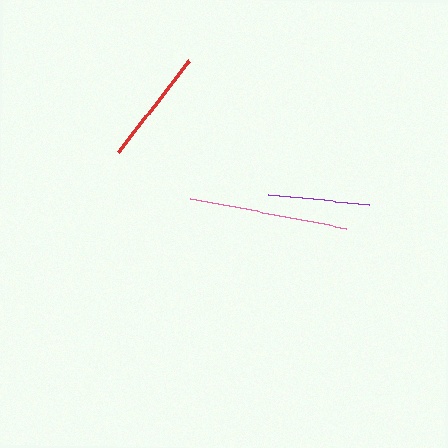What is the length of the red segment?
The red segment is approximately 115 pixels long.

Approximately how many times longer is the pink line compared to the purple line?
The pink line is approximately 1.6 times the length of the purple line.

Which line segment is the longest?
The pink line is the longest at approximately 159 pixels.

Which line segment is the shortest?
The purple line is the shortest at approximately 101 pixels.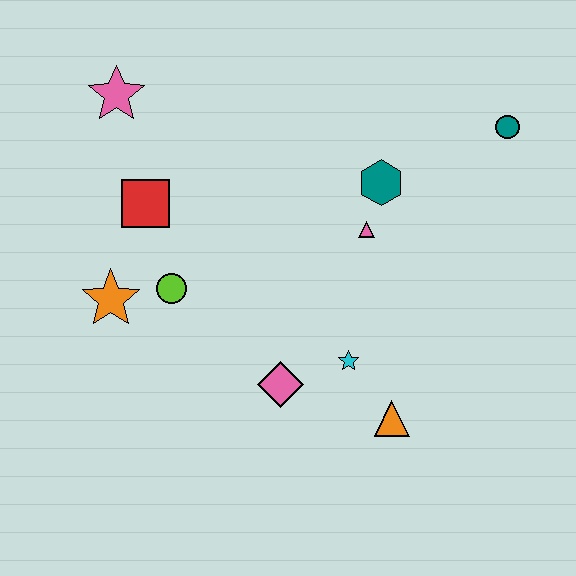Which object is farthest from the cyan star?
The pink star is farthest from the cyan star.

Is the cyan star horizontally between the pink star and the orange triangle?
Yes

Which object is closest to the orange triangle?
The cyan star is closest to the orange triangle.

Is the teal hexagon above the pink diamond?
Yes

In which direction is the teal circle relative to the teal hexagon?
The teal circle is to the right of the teal hexagon.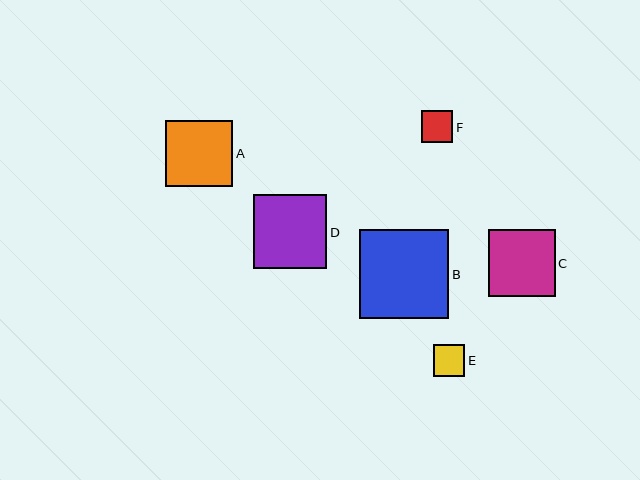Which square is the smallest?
Square E is the smallest with a size of approximately 31 pixels.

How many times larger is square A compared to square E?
Square A is approximately 2.1 times the size of square E.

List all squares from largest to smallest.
From largest to smallest: B, D, A, C, F, E.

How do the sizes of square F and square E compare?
Square F and square E are approximately the same size.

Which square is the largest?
Square B is the largest with a size of approximately 89 pixels.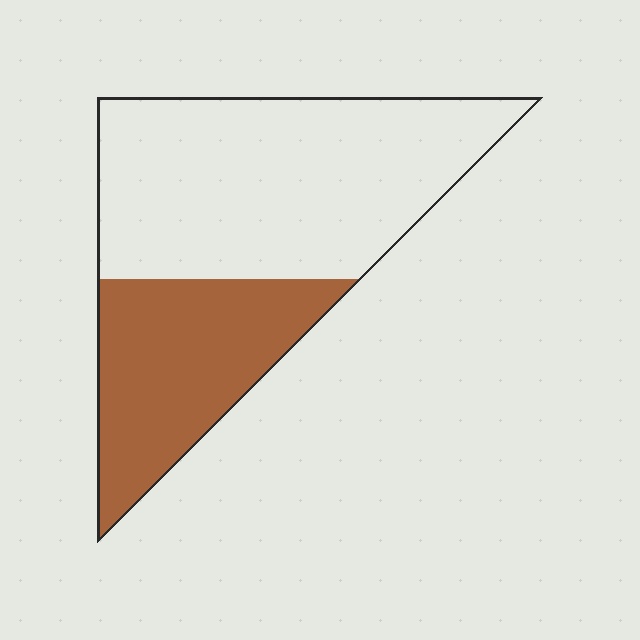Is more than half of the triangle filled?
No.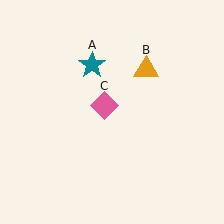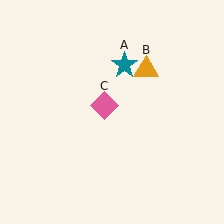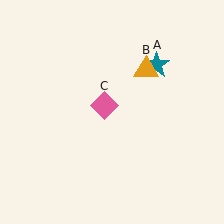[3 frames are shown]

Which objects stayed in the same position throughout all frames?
Orange triangle (object B) and pink diamond (object C) remained stationary.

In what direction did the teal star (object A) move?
The teal star (object A) moved right.